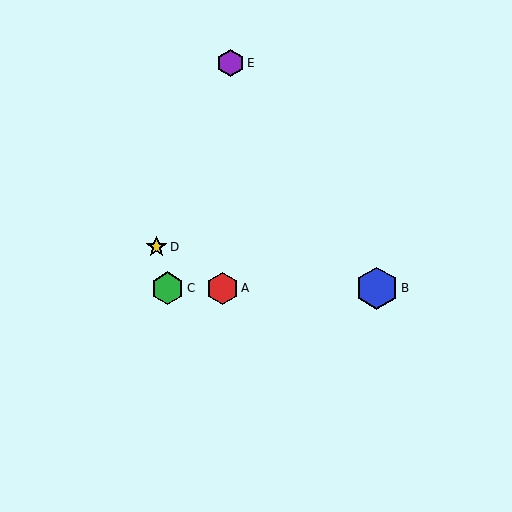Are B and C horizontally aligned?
Yes, both are at y≈288.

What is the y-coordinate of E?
Object E is at y≈63.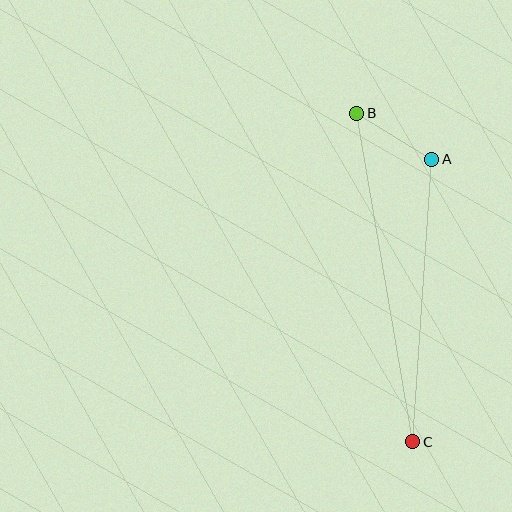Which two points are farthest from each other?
Points B and C are farthest from each other.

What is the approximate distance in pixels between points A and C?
The distance between A and C is approximately 283 pixels.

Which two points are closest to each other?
Points A and B are closest to each other.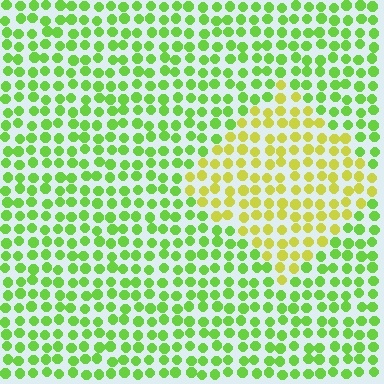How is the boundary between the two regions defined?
The boundary is defined purely by a slight shift in hue (about 40 degrees). Spacing, size, and orientation are identical on both sides.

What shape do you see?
I see a diamond.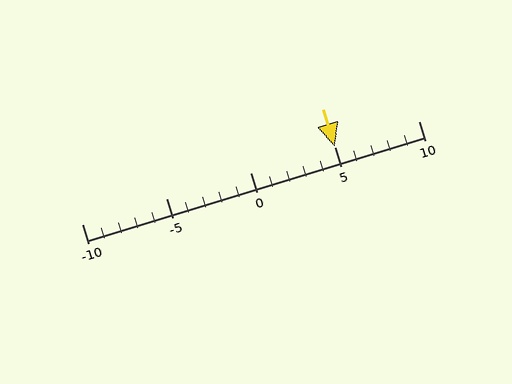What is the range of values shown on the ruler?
The ruler shows values from -10 to 10.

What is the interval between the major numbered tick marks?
The major tick marks are spaced 5 units apart.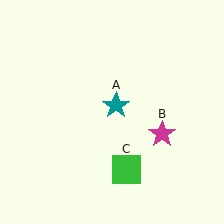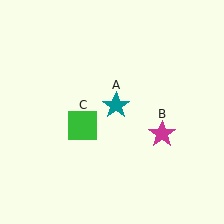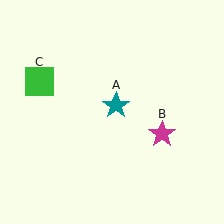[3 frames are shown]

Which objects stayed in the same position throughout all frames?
Teal star (object A) and magenta star (object B) remained stationary.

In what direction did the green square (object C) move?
The green square (object C) moved up and to the left.